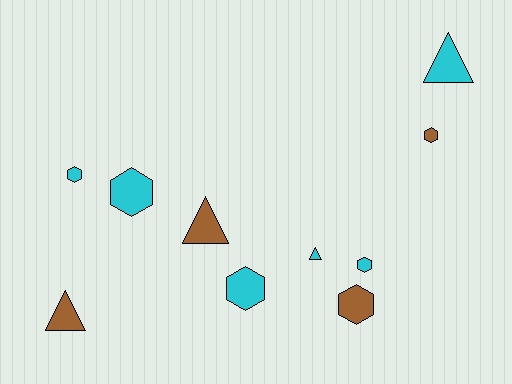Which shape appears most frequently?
Hexagon, with 6 objects.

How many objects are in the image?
There are 10 objects.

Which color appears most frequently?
Cyan, with 6 objects.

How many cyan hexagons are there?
There are 4 cyan hexagons.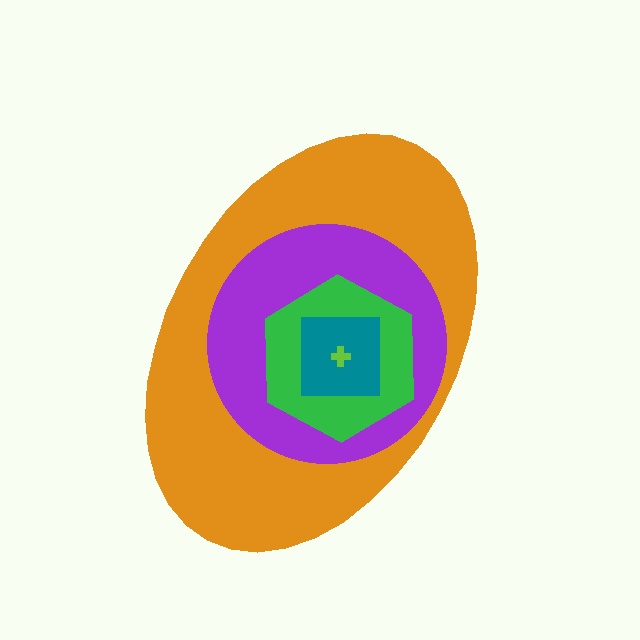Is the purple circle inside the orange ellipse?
Yes.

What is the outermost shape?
The orange ellipse.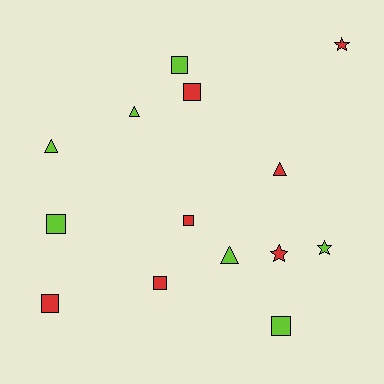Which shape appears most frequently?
Square, with 7 objects.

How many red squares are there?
There are 4 red squares.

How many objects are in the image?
There are 14 objects.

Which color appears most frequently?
Lime, with 7 objects.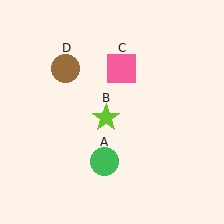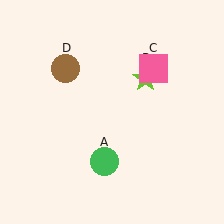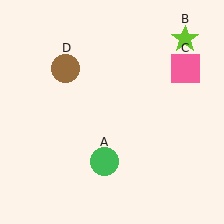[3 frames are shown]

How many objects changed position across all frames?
2 objects changed position: lime star (object B), pink square (object C).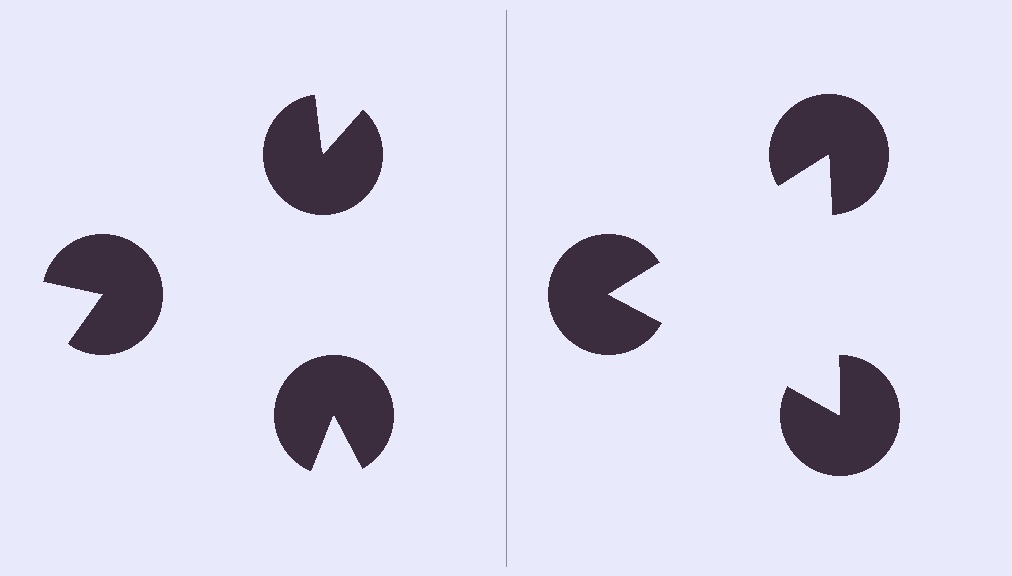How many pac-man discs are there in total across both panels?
6 — 3 on each side.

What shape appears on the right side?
An illusory triangle.